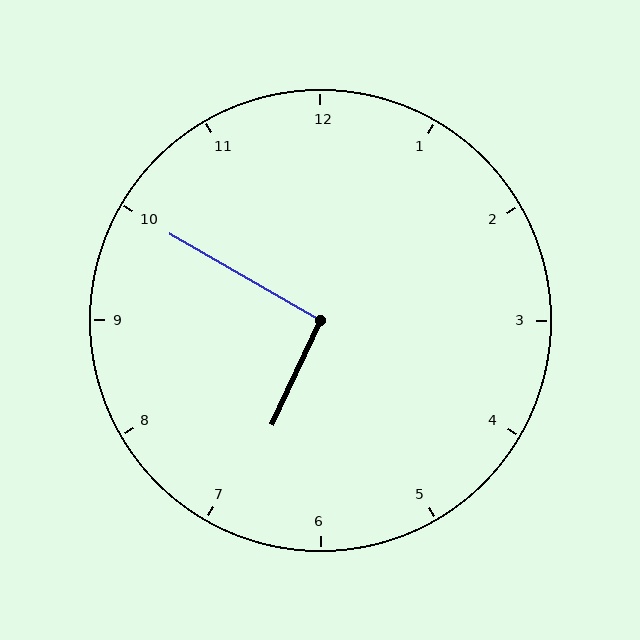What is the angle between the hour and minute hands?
Approximately 95 degrees.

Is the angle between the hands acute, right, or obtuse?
It is right.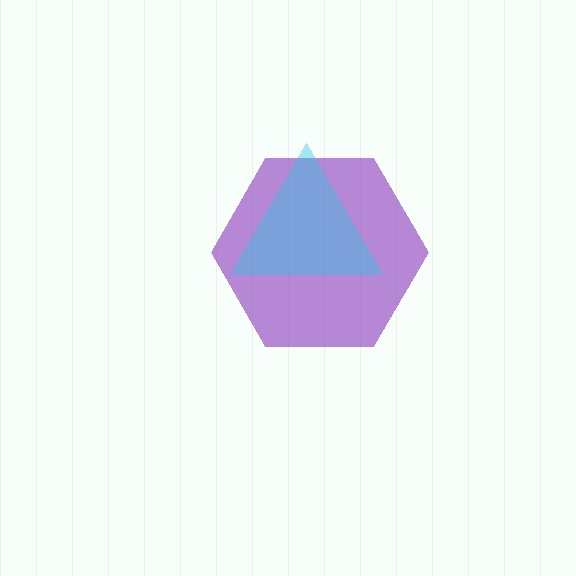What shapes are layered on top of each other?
The layered shapes are: a purple hexagon, a cyan triangle.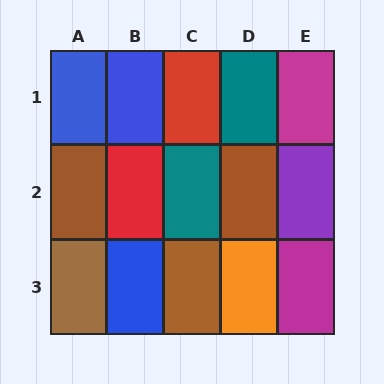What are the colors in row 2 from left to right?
Brown, red, teal, brown, purple.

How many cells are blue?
3 cells are blue.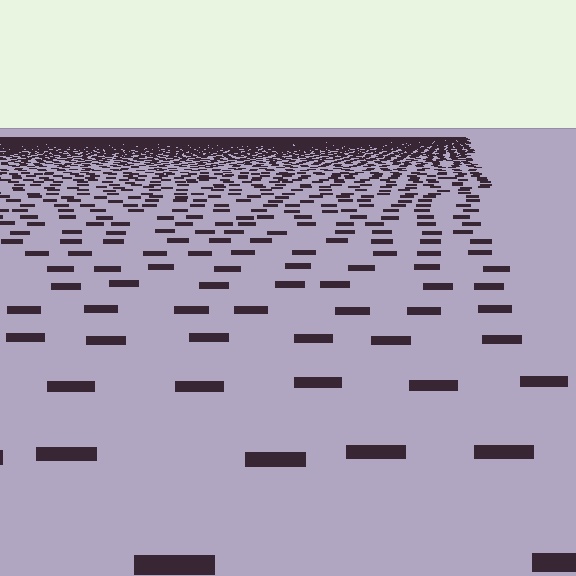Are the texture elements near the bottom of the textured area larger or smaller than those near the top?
Larger. Near the bottom, elements are closer to the viewer and appear at a bigger on-screen size.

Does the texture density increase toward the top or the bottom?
Density increases toward the top.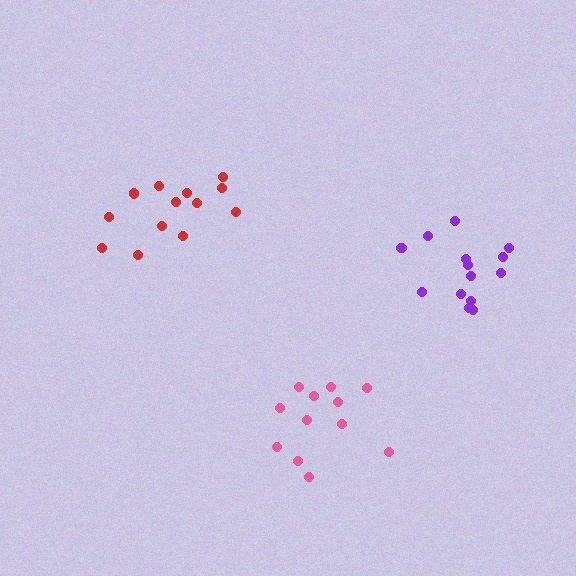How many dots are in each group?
Group 1: 13 dots, Group 2: 14 dots, Group 3: 12 dots (39 total).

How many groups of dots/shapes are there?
There are 3 groups.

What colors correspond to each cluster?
The clusters are colored: red, purple, pink.